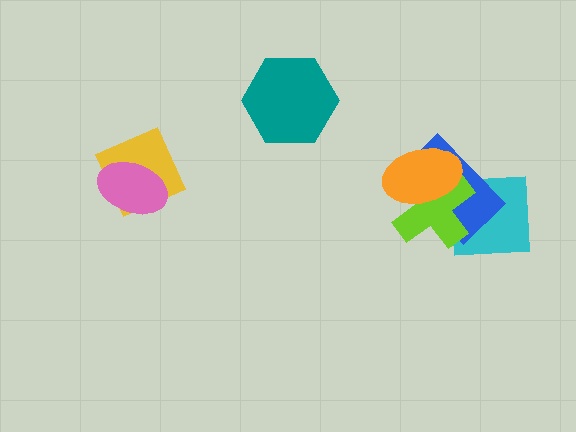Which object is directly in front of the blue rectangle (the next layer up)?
The lime cross is directly in front of the blue rectangle.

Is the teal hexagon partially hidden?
No, no other shape covers it.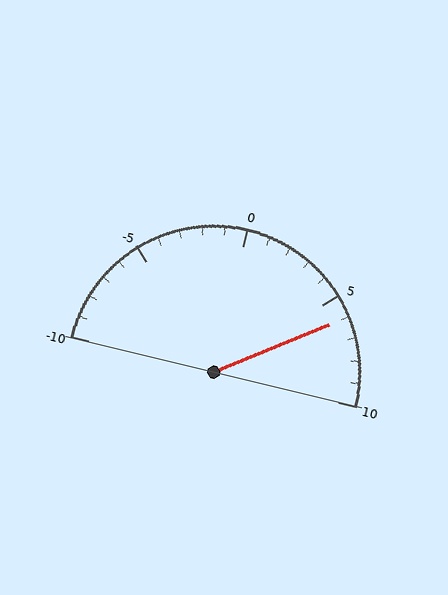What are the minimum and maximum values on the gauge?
The gauge ranges from -10 to 10.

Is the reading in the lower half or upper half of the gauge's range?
The reading is in the upper half of the range (-10 to 10).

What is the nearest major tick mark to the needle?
The nearest major tick mark is 5.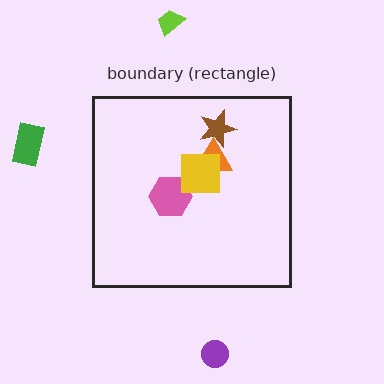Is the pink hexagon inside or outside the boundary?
Inside.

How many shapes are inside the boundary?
4 inside, 3 outside.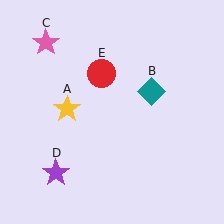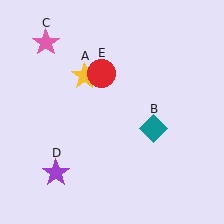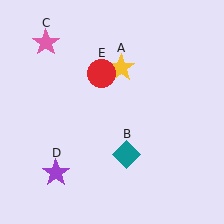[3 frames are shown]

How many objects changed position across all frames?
2 objects changed position: yellow star (object A), teal diamond (object B).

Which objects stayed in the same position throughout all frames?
Pink star (object C) and purple star (object D) and red circle (object E) remained stationary.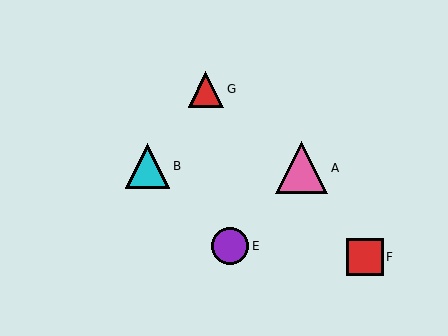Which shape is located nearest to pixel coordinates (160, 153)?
The cyan triangle (labeled B) at (148, 166) is nearest to that location.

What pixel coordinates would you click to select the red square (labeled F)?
Click at (365, 257) to select the red square F.